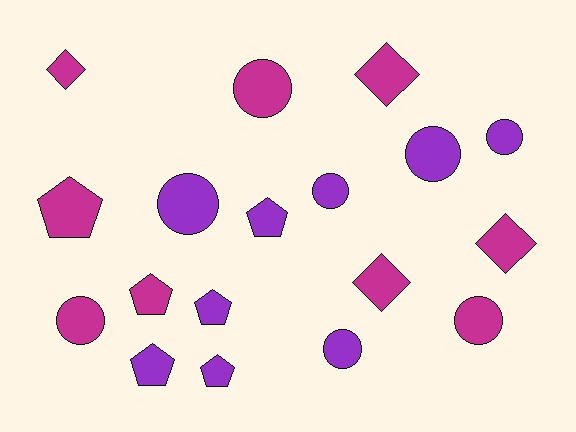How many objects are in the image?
There are 18 objects.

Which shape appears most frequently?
Circle, with 8 objects.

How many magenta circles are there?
There are 3 magenta circles.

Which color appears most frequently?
Magenta, with 9 objects.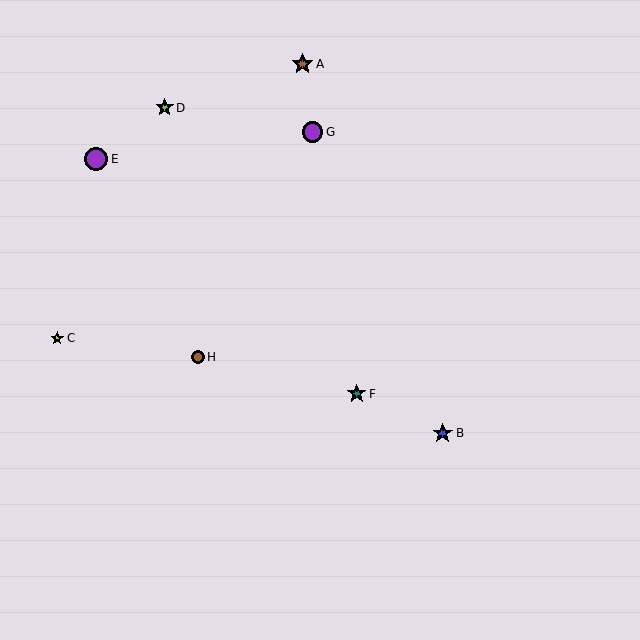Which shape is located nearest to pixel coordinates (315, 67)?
The brown star (labeled A) at (302, 64) is nearest to that location.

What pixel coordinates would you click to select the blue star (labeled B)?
Click at (443, 433) to select the blue star B.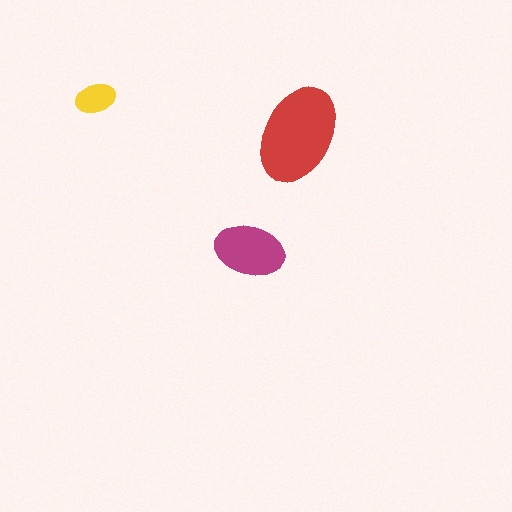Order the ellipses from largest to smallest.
the red one, the magenta one, the yellow one.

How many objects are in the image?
There are 3 objects in the image.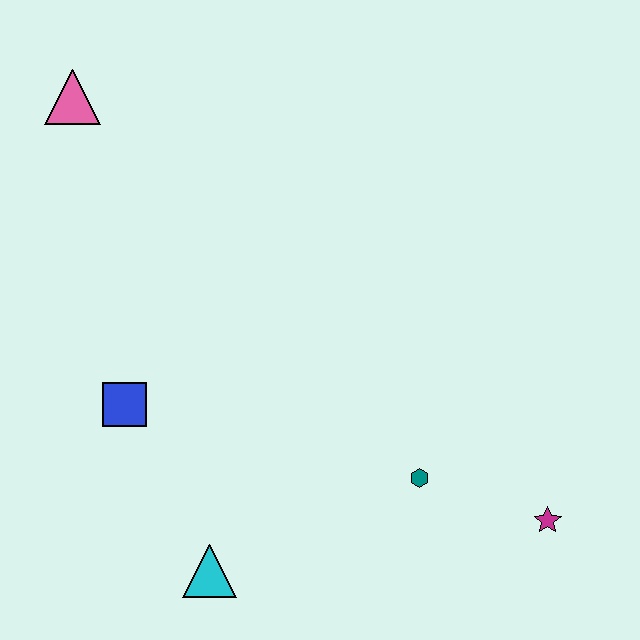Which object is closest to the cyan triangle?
The blue square is closest to the cyan triangle.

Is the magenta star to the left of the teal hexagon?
No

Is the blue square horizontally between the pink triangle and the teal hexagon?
Yes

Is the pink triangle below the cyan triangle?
No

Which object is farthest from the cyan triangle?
The pink triangle is farthest from the cyan triangle.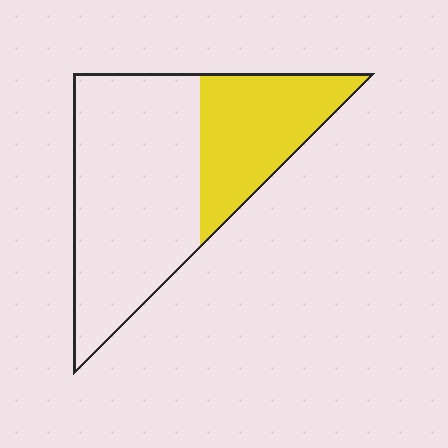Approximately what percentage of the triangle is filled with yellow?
Approximately 35%.